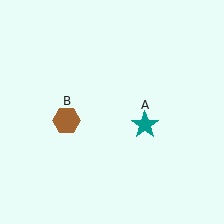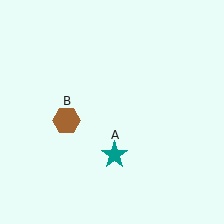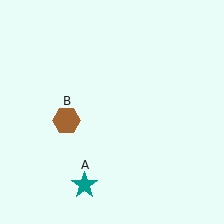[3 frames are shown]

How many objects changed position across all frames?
1 object changed position: teal star (object A).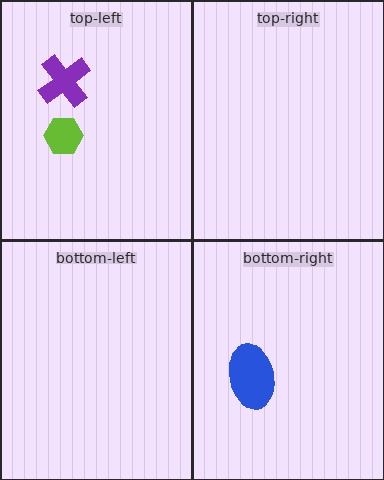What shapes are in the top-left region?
The lime hexagon, the purple cross.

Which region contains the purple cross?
The top-left region.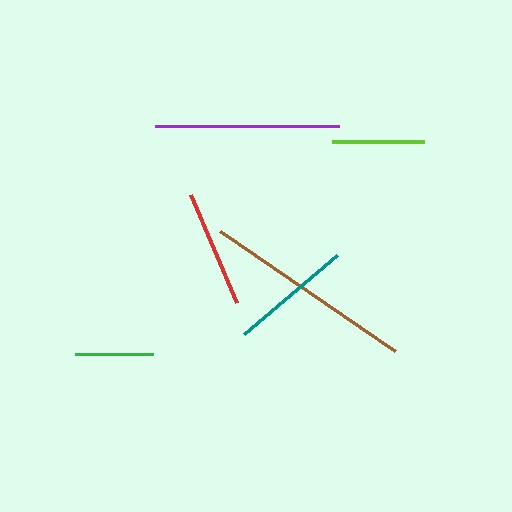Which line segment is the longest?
The brown line is the longest at approximately 212 pixels.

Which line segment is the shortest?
The green line is the shortest at approximately 78 pixels.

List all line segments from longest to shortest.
From longest to shortest: brown, purple, teal, red, lime, green.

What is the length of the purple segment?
The purple segment is approximately 184 pixels long.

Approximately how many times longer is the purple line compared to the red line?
The purple line is approximately 1.6 times the length of the red line.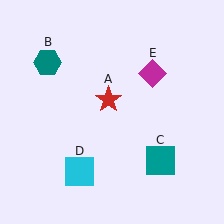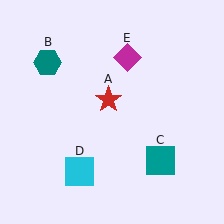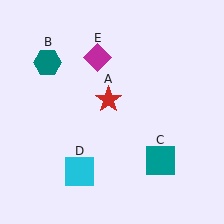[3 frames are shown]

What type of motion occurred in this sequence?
The magenta diamond (object E) rotated counterclockwise around the center of the scene.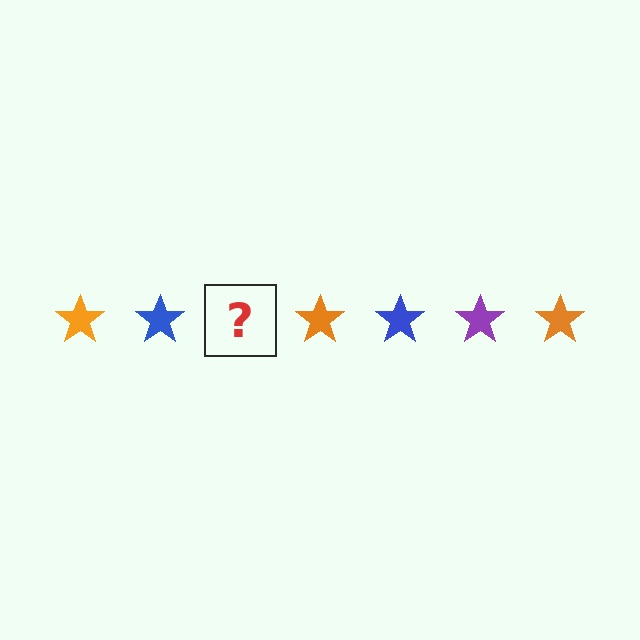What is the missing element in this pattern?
The missing element is a purple star.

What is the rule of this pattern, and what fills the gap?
The rule is that the pattern cycles through orange, blue, purple stars. The gap should be filled with a purple star.